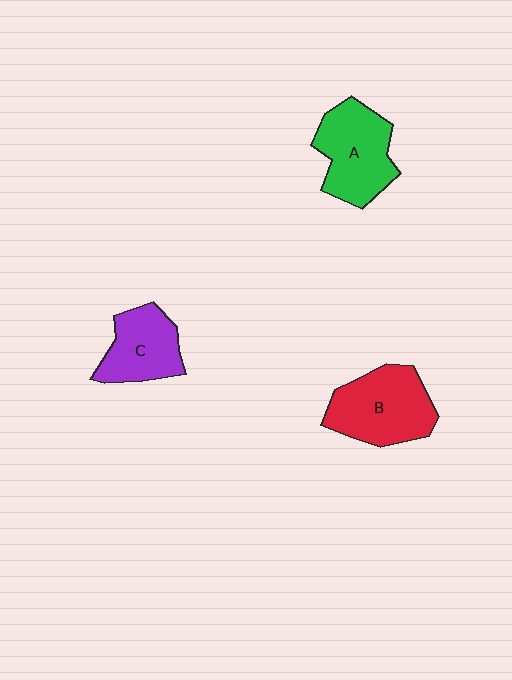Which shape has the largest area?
Shape B (red).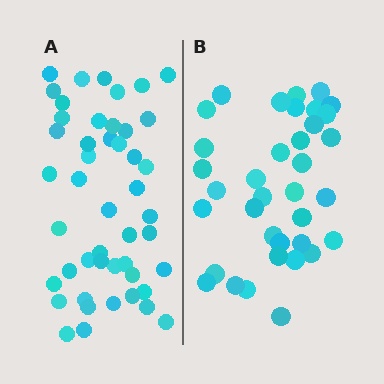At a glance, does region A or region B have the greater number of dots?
Region A (the left region) has more dots.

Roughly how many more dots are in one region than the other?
Region A has roughly 12 or so more dots than region B.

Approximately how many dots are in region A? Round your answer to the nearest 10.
About 50 dots. (The exact count is 47, which rounds to 50.)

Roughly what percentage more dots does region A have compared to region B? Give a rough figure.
About 30% more.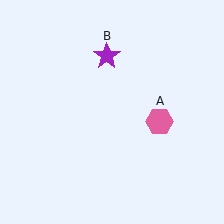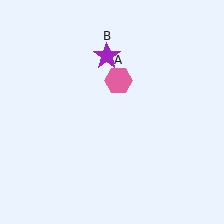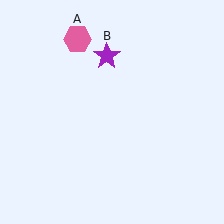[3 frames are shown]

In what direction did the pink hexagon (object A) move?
The pink hexagon (object A) moved up and to the left.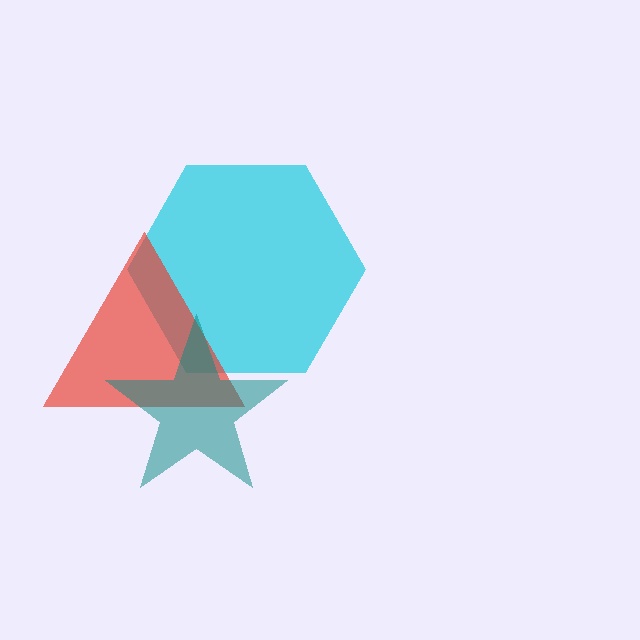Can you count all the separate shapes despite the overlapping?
Yes, there are 3 separate shapes.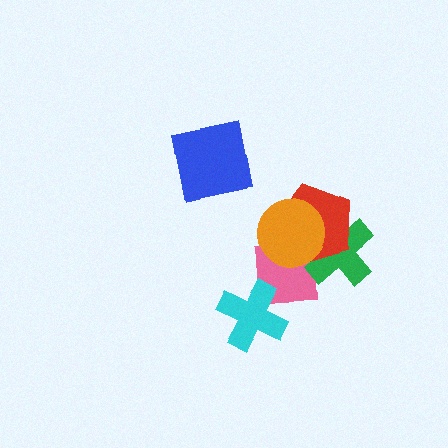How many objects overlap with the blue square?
0 objects overlap with the blue square.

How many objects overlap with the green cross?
3 objects overlap with the green cross.